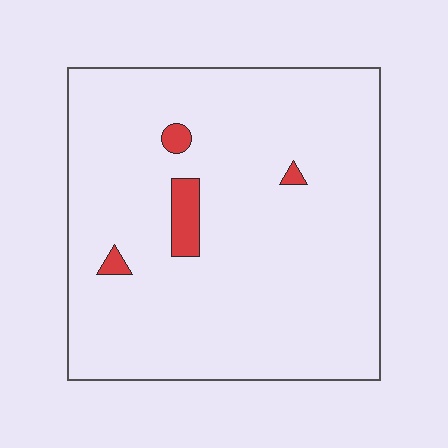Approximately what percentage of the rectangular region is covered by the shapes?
Approximately 5%.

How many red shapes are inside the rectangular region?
4.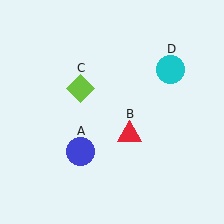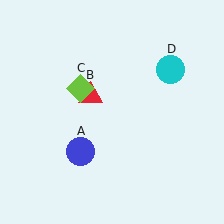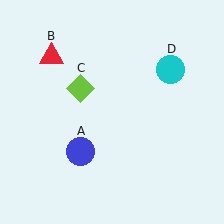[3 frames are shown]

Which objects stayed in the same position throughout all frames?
Blue circle (object A) and lime diamond (object C) and cyan circle (object D) remained stationary.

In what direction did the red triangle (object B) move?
The red triangle (object B) moved up and to the left.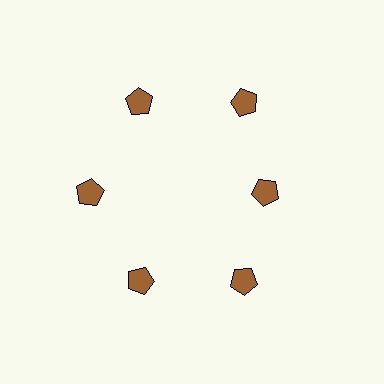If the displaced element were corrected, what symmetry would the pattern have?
It would have 6-fold rotational symmetry — the pattern would map onto itself every 60 degrees.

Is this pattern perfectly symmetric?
No. The 6 brown pentagons are arranged in a ring, but one element near the 3 o'clock position is pulled inward toward the center, breaking the 6-fold rotational symmetry.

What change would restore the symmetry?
The symmetry would be restored by moving it outward, back onto the ring so that all 6 pentagons sit at equal angles and equal distance from the center.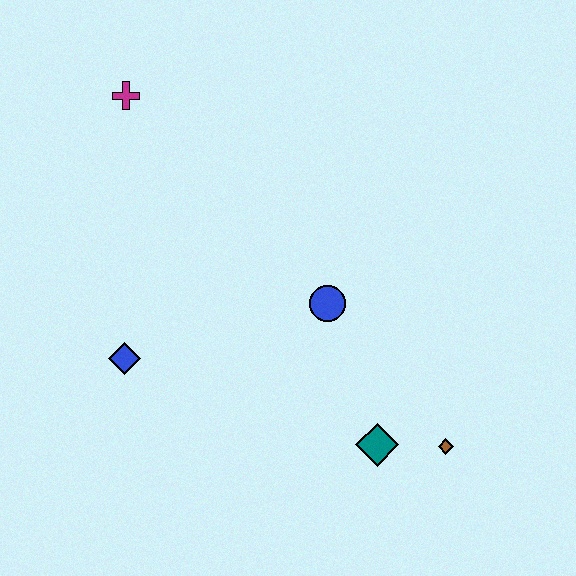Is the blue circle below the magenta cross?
Yes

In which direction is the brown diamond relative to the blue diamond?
The brown diamond is to the right of the blue diamond.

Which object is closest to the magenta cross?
The blue diamond is closest to the magenta cross.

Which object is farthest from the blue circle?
The magenta cross is farthest from the blue circle.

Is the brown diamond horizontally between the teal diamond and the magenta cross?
No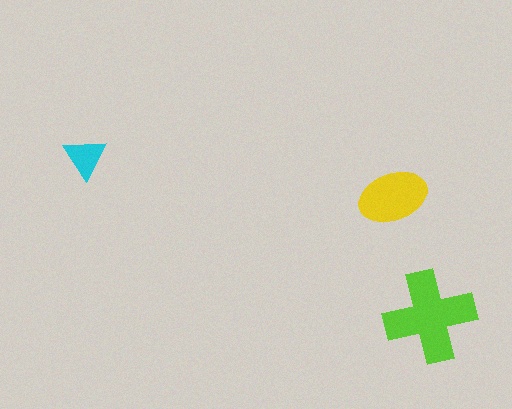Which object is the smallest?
The cyan triangle.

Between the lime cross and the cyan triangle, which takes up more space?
The lime cross.